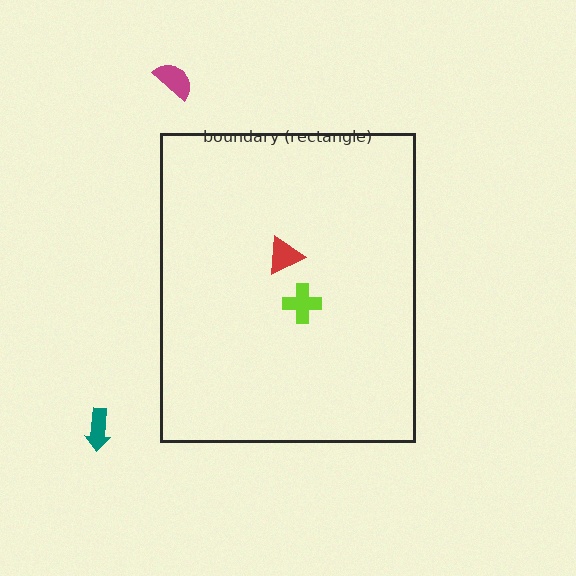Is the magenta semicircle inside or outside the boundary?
Outside.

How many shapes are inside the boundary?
2 inside, 2 outside.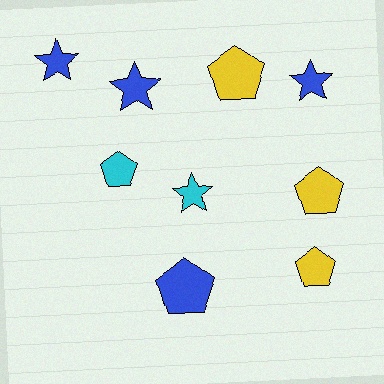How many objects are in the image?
There are 9 objects.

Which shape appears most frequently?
Pentagon, with 5 objects.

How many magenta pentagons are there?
There are no magenta pentagons.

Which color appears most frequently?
Blue, with 4 objects.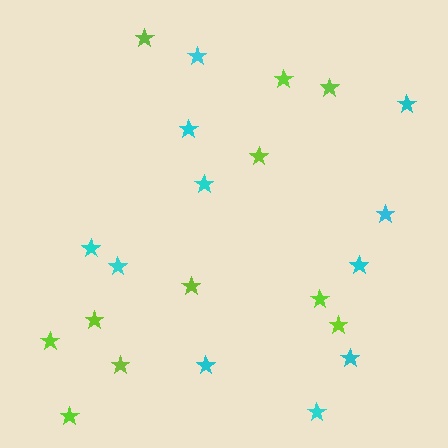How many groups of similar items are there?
There are 2 groups: one group of cyan stars (11) and one group of lime stars (11).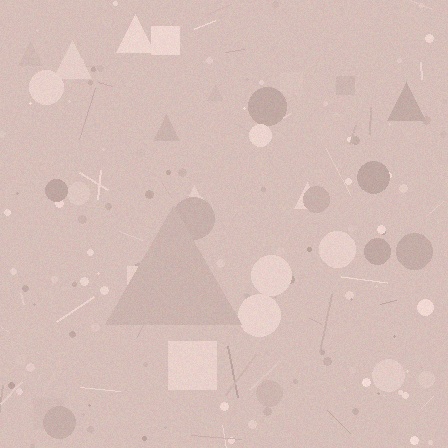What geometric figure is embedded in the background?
A triangle is embedded in the background.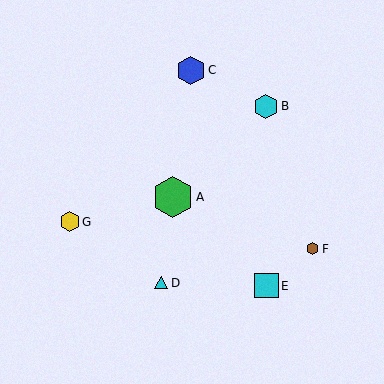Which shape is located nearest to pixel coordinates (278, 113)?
The cyan hexagon (labeled B) at (266, 106) is nearest to that location.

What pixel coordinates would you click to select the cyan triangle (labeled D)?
Click at (161, 283) to select the cyan triangle D.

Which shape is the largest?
The green hexagon (labeled A) is the largest.